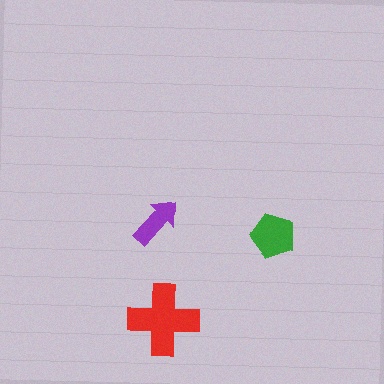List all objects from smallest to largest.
The purple arrow, the green pentagon, the red cross.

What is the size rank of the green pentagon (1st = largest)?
2nd.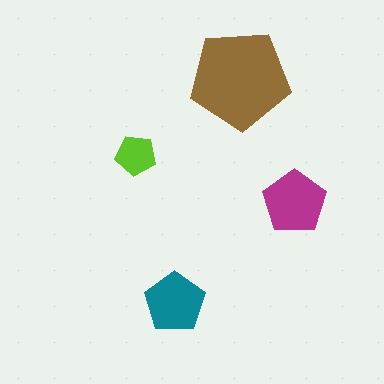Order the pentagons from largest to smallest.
the brown one, the magenta one, the teal one, the lime one.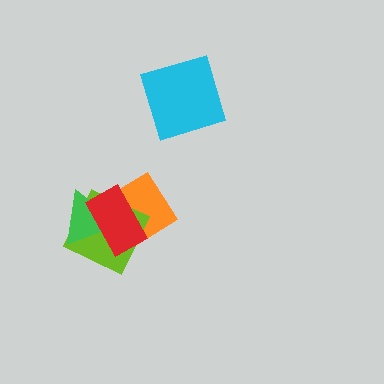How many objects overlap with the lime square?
3 objects overlap with the lime square.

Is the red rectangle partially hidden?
No, no other shape covers it.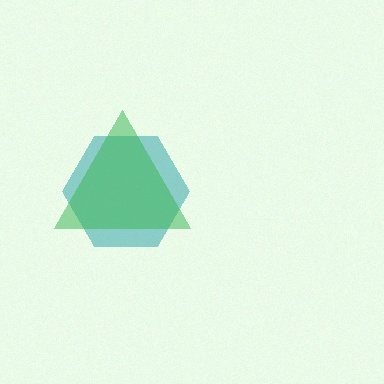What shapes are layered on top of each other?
The layered shapes are: a teal hexagon, a green triangle.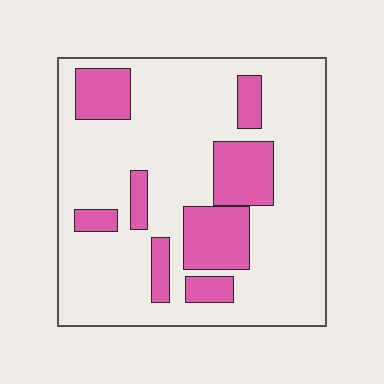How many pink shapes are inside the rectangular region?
8.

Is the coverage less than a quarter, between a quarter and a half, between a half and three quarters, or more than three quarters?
Less than a quarter.